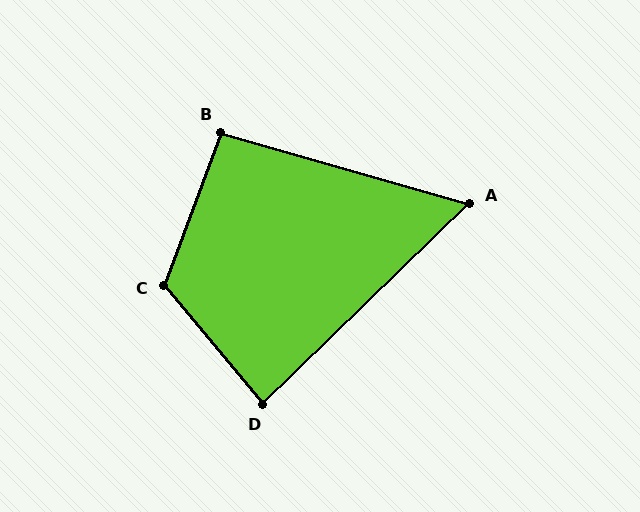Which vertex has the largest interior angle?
C, at approximately 120 degrees.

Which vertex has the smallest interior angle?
A, at approximately 60 degrees.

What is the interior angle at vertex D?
Approximately 86 degrees (approximately right).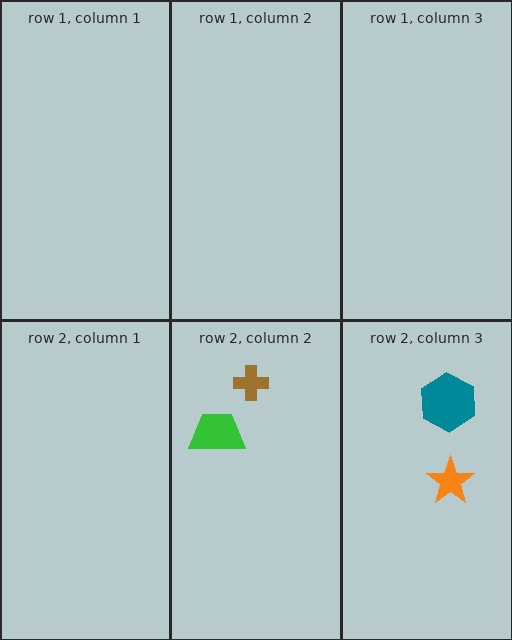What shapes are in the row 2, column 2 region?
The brown cross, the green trapezoid.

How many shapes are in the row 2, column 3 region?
2.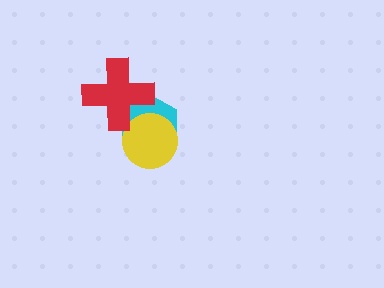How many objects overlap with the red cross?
2 objects overlap with the red cross.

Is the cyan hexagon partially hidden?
Yes, it is partially covered by another shape.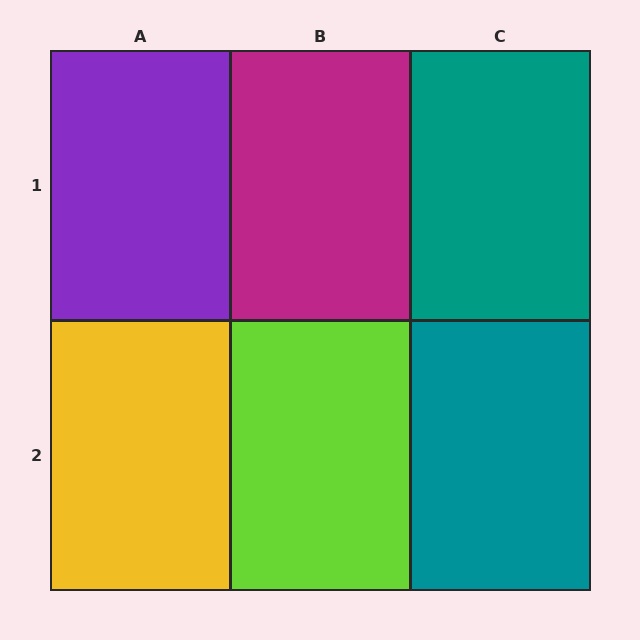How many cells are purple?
1 cell is purple.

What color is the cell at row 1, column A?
Purple.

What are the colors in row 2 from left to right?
Yellow, lime, teal.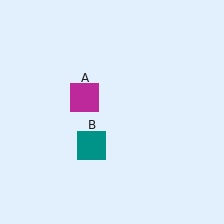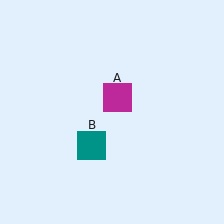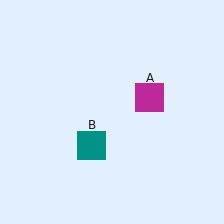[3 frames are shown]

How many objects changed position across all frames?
1 object changed position: magenta square (object A).